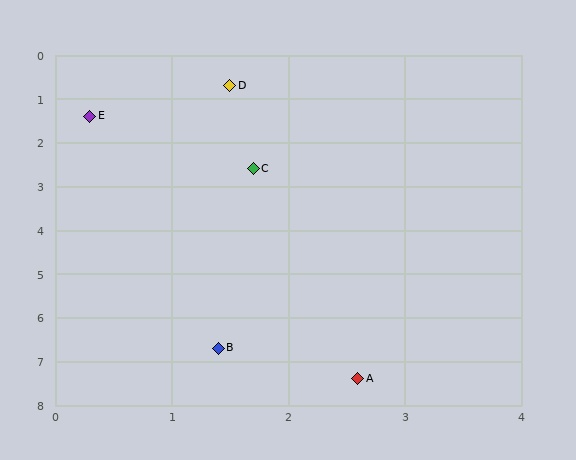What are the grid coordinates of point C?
Point C is at approximately (1.7, 2.6).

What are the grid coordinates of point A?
Point A is at approximately (2.6, 7.4).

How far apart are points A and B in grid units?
Points A and B are about 1.4 grid units apart.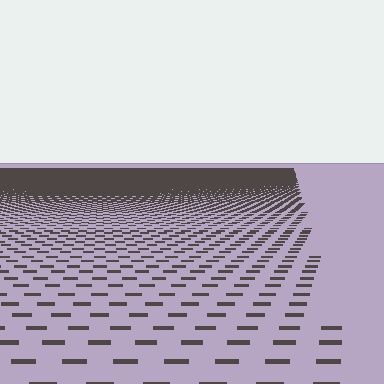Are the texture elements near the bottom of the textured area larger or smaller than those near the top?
Larger. Near the bottom, elements are closer to the viewer and appear at a bigger on-screen size.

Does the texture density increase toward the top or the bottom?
Density increases toward the top.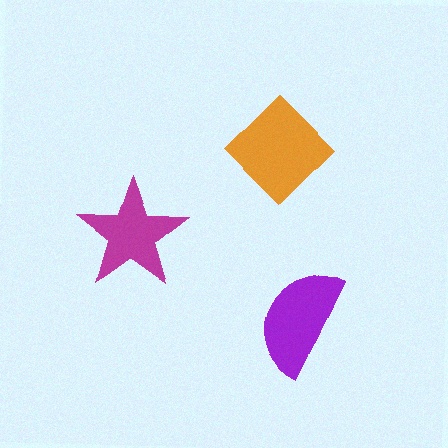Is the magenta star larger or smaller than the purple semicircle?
Smaller.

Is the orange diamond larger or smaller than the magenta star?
Larger.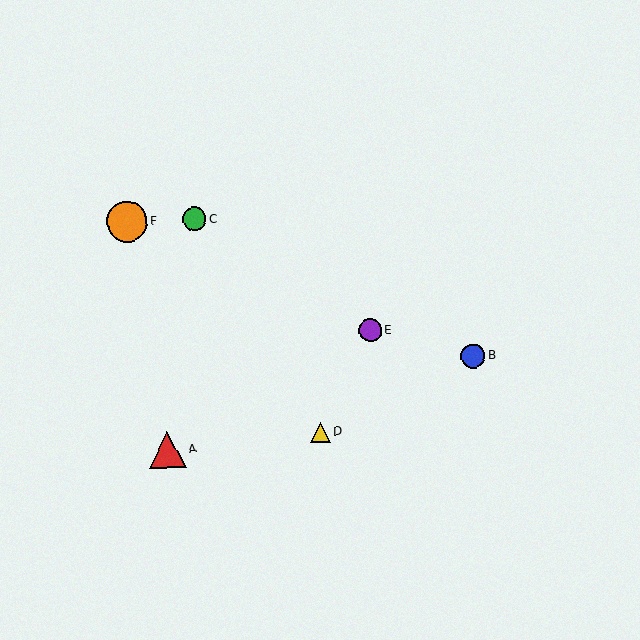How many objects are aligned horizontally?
2 objects (C, F) are aligned horizontally.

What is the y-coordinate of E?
Object E is at y≈331.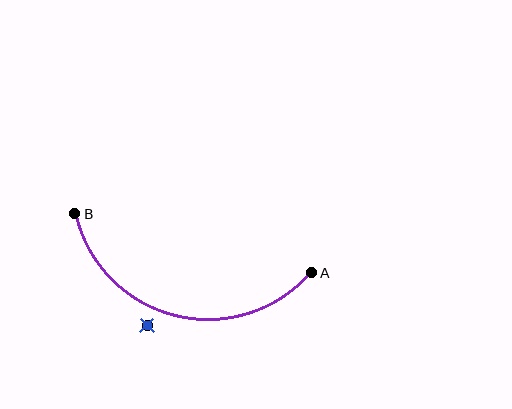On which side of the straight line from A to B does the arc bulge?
The arc bulges below the straight line connecting A and B.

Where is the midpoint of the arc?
The arc midpoint is the point on the curve farthest from the straight line joining A and B. It sits below that line.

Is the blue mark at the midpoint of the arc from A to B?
No — the blue mark does not lie on the arc at all. It sits slightly outside the curve.